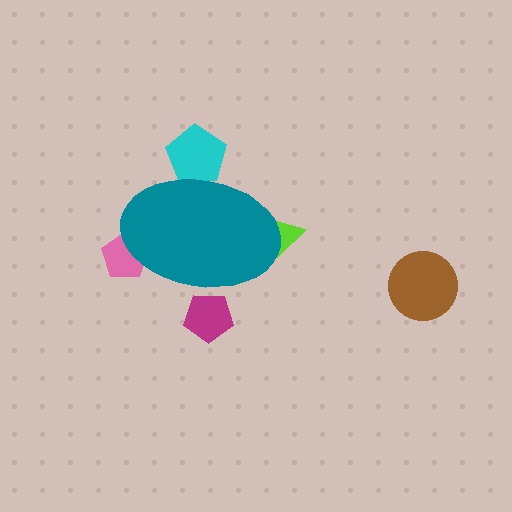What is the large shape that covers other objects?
A teal ellipse.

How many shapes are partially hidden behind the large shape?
4 shapes are partially hidden.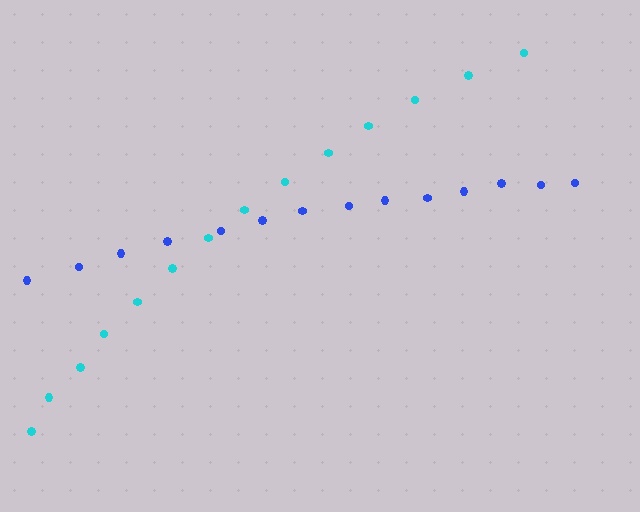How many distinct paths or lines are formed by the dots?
There are 2 distinct paths.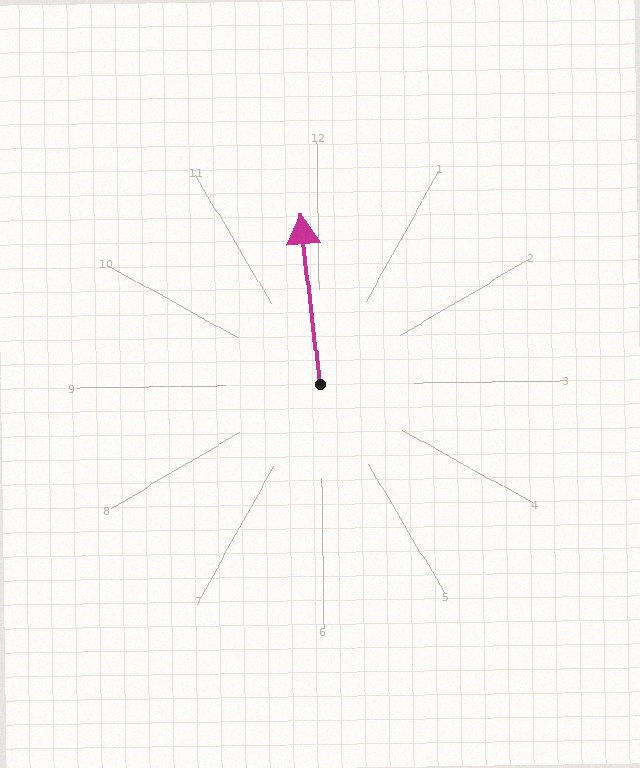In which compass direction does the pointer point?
North.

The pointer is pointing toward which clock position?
Roughly 12 o'clock.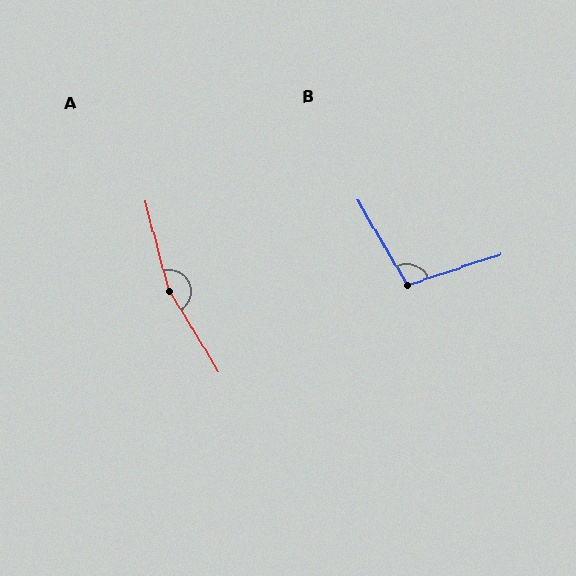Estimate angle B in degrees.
Approximately 102 degrees.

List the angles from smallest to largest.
B (102°), A (163°).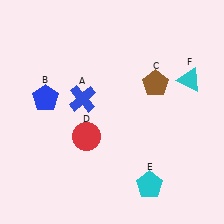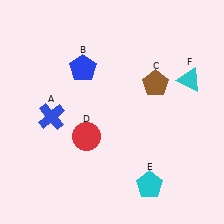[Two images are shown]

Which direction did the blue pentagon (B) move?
The blue pentagon (B) moved right.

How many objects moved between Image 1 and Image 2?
2 objects moved between the two images.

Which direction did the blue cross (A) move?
The blue cross (A) moved left.